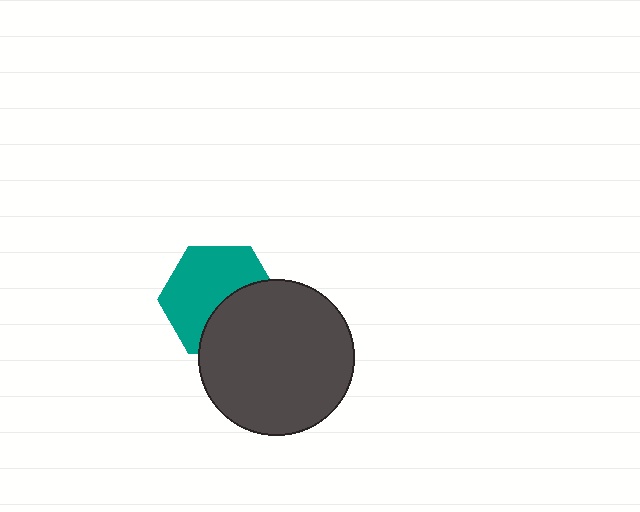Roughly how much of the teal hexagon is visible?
About half of it is visible (roughly 61%).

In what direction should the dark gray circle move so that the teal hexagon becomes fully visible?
The dark gray circle should move toward the lower-right. That is the shortest direction to clear the overlap and leave the teal hexagon fully visible.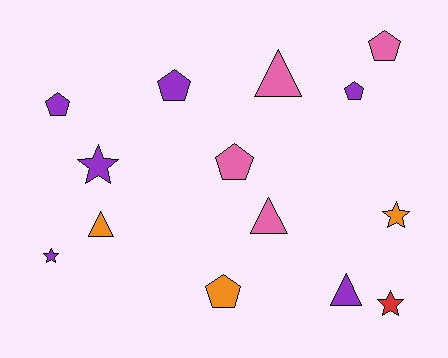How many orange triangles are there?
There is 1 orange triangle.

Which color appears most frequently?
Purple, with 6 objects.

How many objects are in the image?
There are 14 objects.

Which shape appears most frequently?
Pentagon, with 6 objects.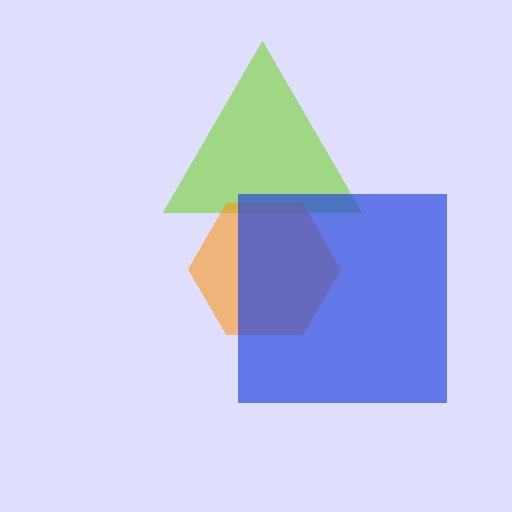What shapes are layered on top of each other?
The layered shapes are: a lime triangle, an orange hexagon, a blue square.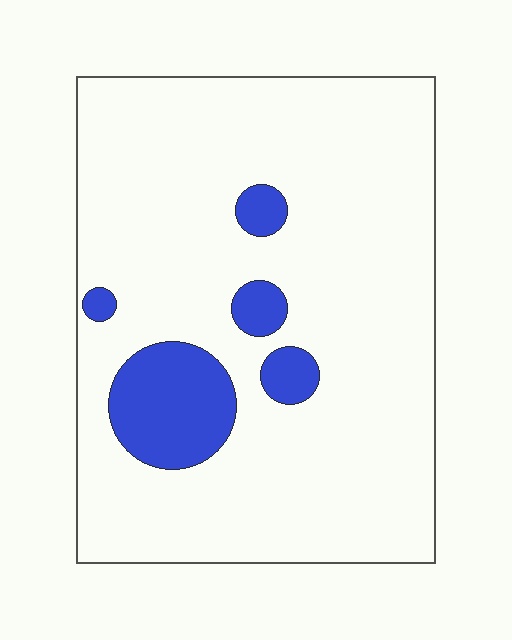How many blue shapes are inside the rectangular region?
5.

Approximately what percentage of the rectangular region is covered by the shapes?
Approximately 10%.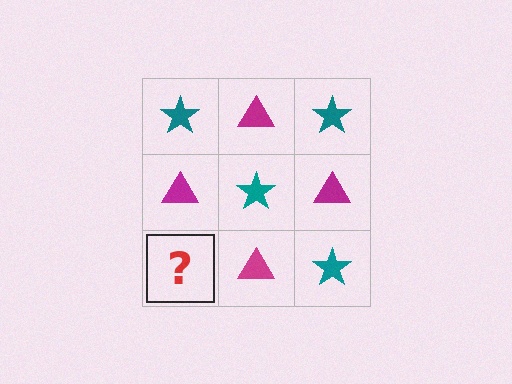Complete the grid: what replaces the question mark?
The question mark should be replaced with a teal star.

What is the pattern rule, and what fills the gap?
The rule is that it alternates teal star and magenta triangle in a checkerboard pattern. The gap should be filled with a teal star.